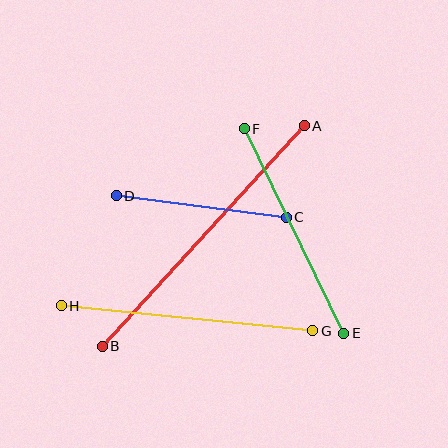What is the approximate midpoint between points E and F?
The midpoint is at approximately (294, 231) pixels.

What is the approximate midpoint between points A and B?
The midpoint is at approximately (203, 236) pixels.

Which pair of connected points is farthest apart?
Points A and B are farthest apart.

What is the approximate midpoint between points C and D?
The midpoint is at approximately (201, 207) pixels.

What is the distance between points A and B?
The distance is approximately 299 pixels.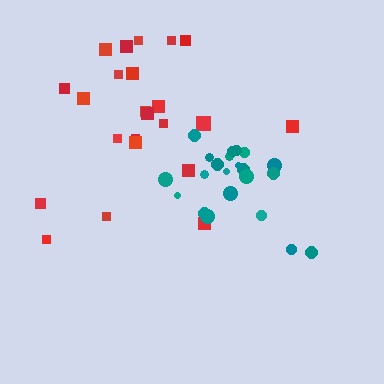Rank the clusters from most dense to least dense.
teal, red.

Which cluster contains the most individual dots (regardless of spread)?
Red (23).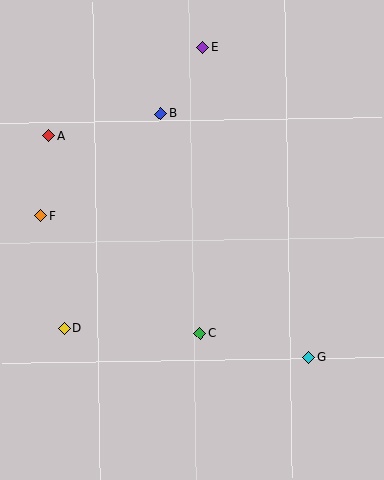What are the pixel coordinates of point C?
Point C is at (200, 333).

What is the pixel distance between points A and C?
The distance between A and C is 248 pixels.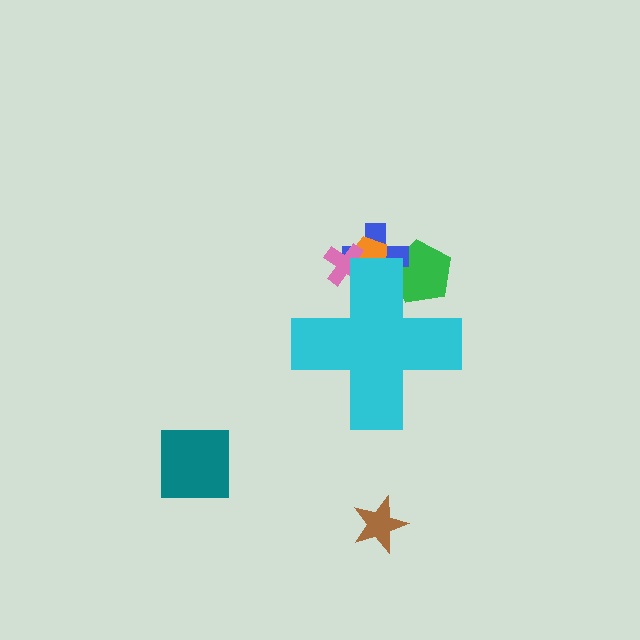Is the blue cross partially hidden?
Yes, the blue cross is partially hidden behind the cyan cross.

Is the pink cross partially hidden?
Yes, the pink cross is partially hidden behind the cyan cross.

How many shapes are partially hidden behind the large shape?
4 shapes are partially hidden.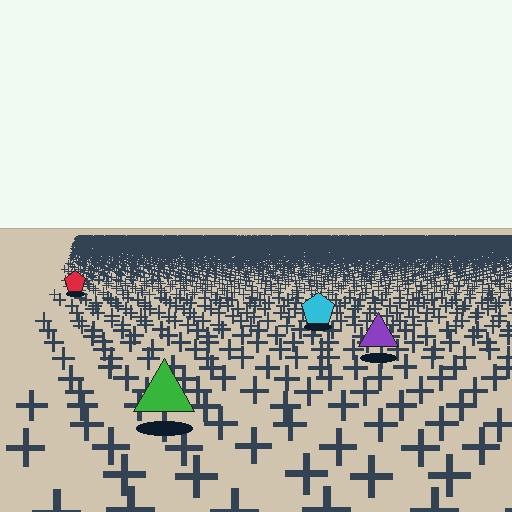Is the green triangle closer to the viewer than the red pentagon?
Yes. The green triangle is closer — you can tell from the texture gradient: the ground texture is coarser near it.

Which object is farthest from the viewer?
The red pentagon is farthest from the viewer. It appears smaller and the ground texture around it is denser.